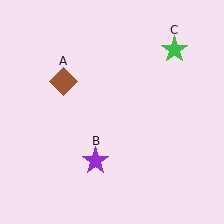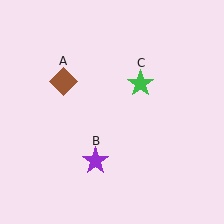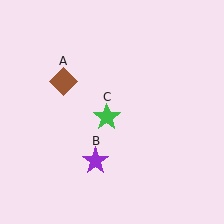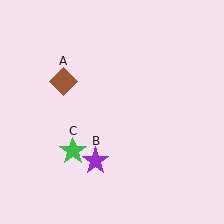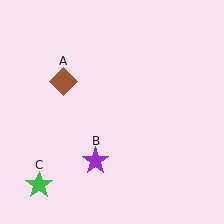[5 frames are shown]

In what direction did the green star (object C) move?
The green star (object C) moved down and to the left.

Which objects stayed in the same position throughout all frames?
Brown diamond (object A) and purple star (object B) remained stationary.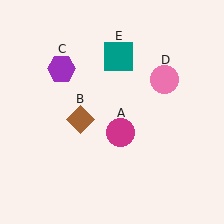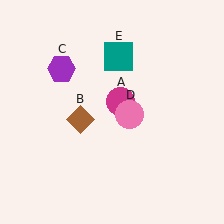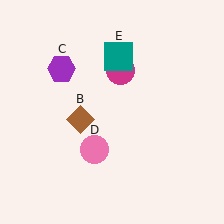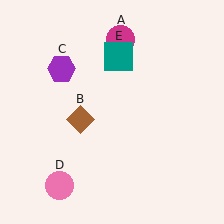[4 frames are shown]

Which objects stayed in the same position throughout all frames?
Brown diamond (object B) and purple hexagon (object C) and teal square (object E) remained stationary.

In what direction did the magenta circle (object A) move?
The magenta circle (object A) moved up.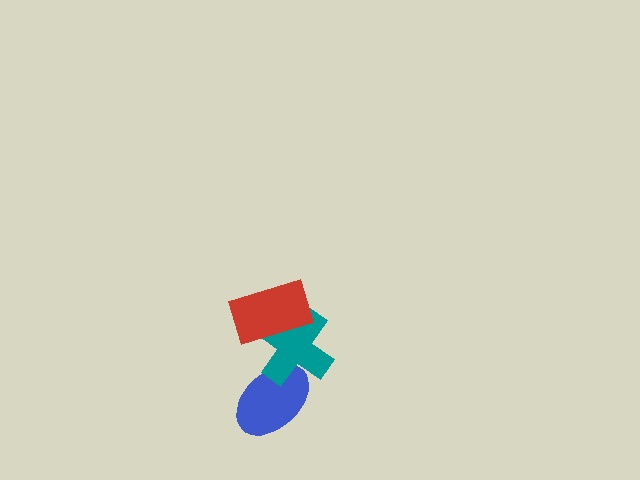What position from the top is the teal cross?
The teal cross is 2nd from the top.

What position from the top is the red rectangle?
The red rectangle is 1st from the top.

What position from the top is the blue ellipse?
The blue ellipse is 3rd from the top.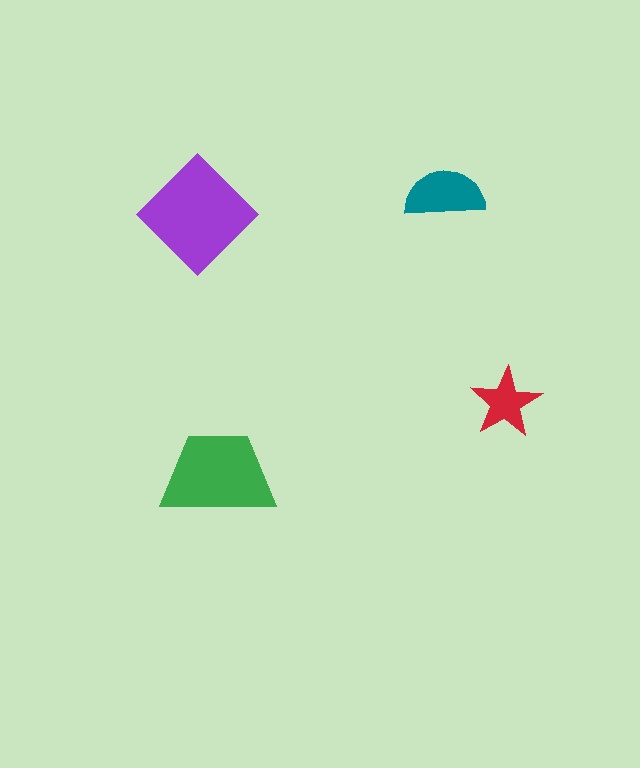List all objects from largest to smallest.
The purple diamond, the green trapezoid, the teal semicircle, the red star.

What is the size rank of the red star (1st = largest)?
4th.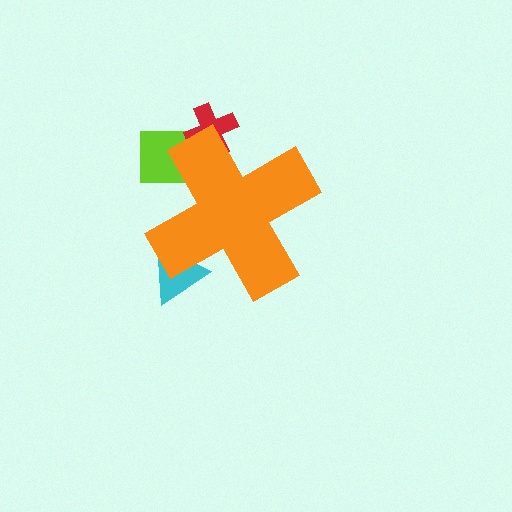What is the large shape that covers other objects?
An orange cross.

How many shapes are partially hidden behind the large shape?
3 shapes are partially hidden.